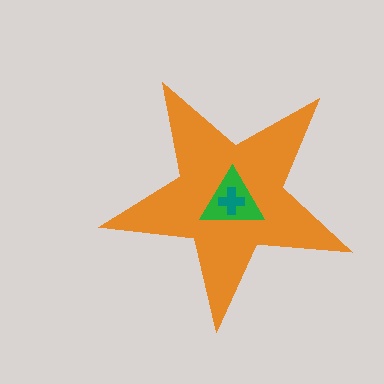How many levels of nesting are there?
3.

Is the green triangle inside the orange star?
Yes.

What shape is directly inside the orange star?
The green triangle.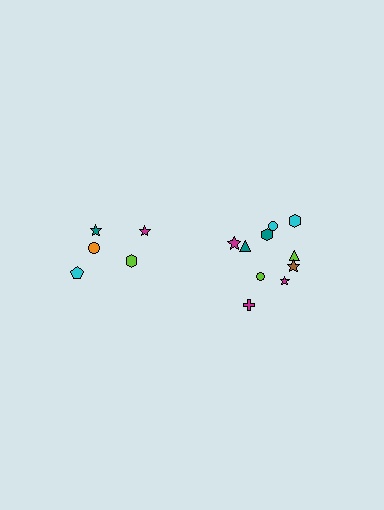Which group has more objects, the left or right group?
The right group.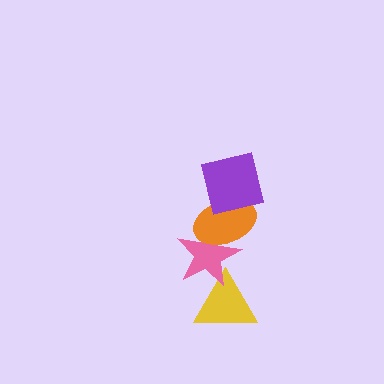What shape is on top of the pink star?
The orange ellipse is on top of the pink star.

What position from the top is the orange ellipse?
The orange ellipse is 2nd from the top.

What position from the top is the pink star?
The pink star is 3rd from the top.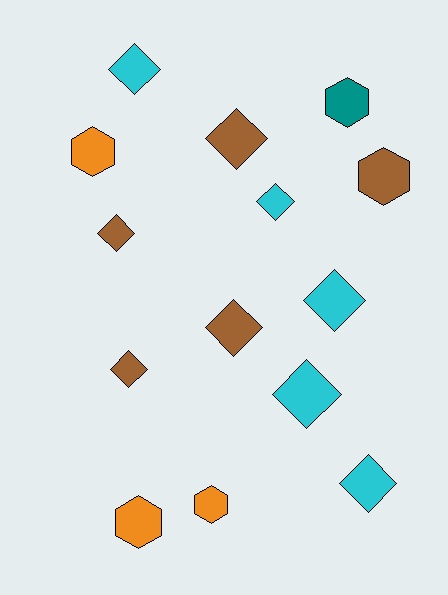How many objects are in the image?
There are 14 objects.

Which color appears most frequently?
Brown, with 5 objects.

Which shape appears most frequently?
Diamond, with 9 objects.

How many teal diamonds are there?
There are no teal diamonds.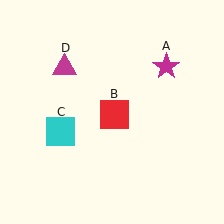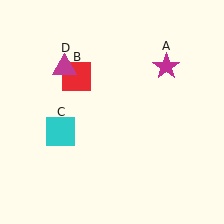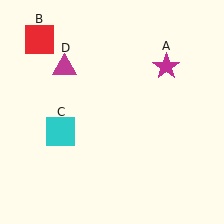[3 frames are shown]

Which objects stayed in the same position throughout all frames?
Magenta star (object A) and cyan square (object C) and magenta triangle (object D) remained stationary.